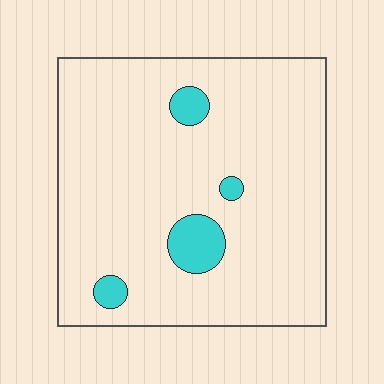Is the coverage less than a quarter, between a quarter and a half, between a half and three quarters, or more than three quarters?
Less than a quarter.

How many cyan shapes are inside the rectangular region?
4.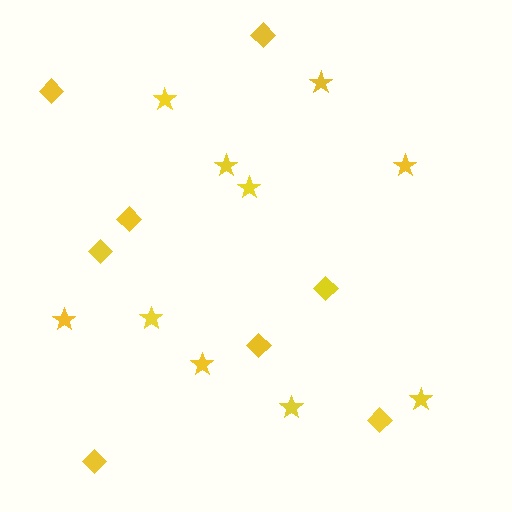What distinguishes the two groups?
There are 2 groups: one group of diamonds (8) and one group of stars (10).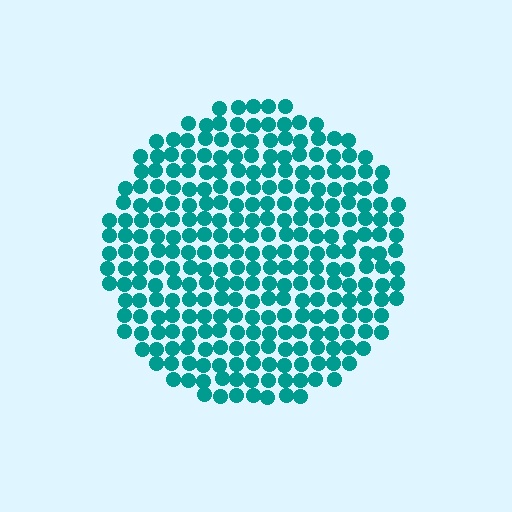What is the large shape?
The large shape is a circle.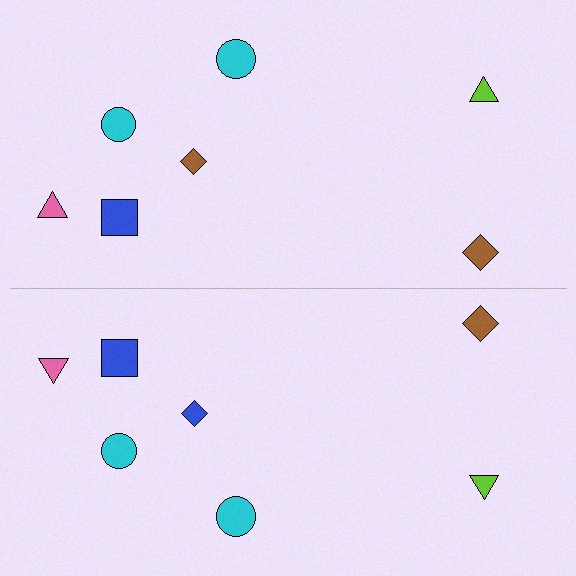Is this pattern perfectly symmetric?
No, the pattern is not perfectly symmetric. The blue diamond on the bottom side breaks the symmetry — its mirror counterpart is brown.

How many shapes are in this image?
There are 14 shapes in this image.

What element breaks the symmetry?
The blue diamond on the bottom side breaks the symmetry — its mirror counterpart is brown.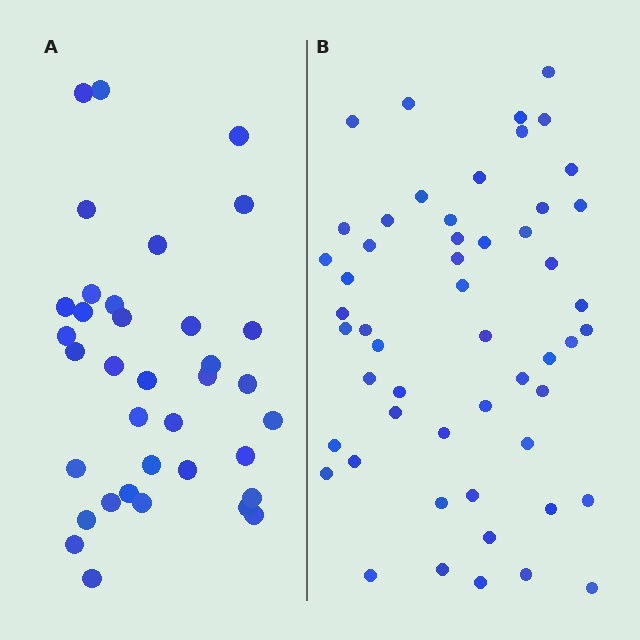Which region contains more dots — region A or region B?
Region B (the right region) has more dots.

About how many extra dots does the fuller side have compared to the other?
Region B has approximately 15 more dots than region A.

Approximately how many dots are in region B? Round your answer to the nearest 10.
About 50 dots. (The exact count is 53, which rounds to 50.)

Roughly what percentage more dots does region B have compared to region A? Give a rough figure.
About 45% more.